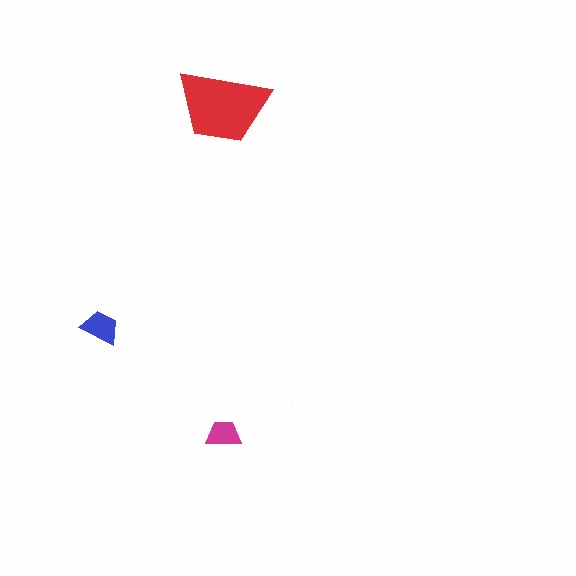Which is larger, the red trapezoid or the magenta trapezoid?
The red one.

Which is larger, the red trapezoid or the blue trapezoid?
The red one.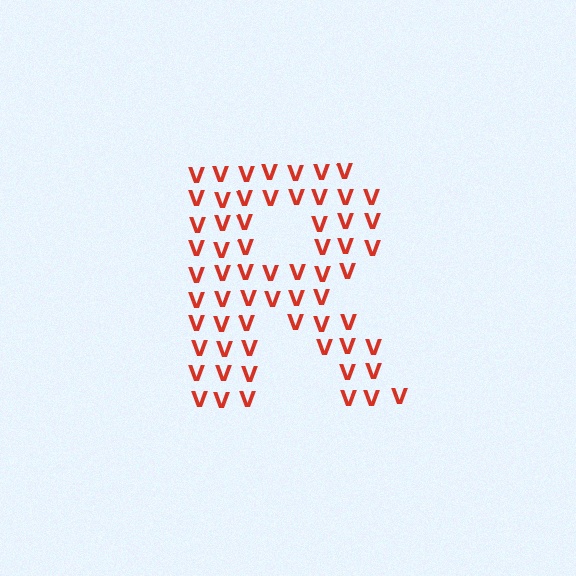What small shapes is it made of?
It is made of small letter V's.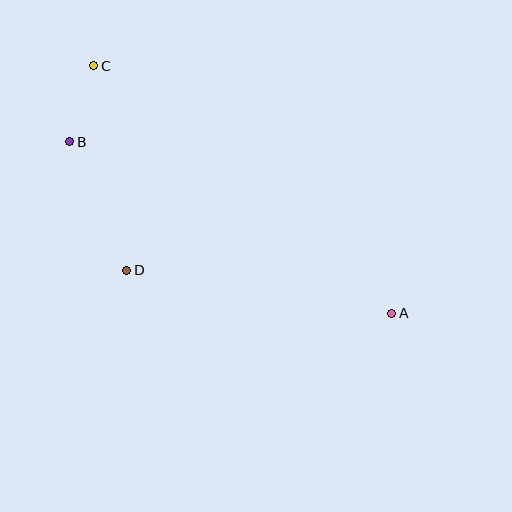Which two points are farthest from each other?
Points A and C are farthest from each other.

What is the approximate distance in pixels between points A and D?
The distance between A and D is approximately 268 pixels.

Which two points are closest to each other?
Points B and C are closest to each other.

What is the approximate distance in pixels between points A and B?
The distance between A and B is approximately 365 pixels.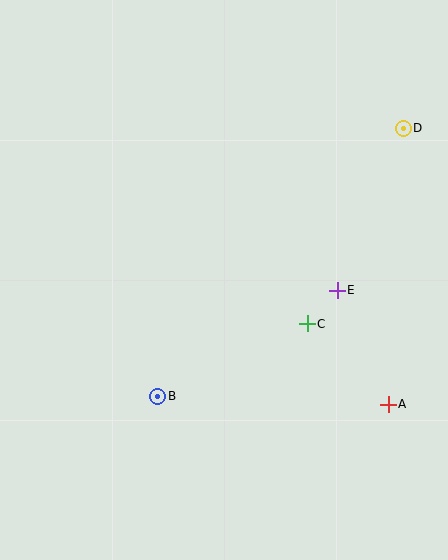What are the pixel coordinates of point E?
Point E is at (337, 290).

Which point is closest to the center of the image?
Point C at (307, 324) is closest to the center.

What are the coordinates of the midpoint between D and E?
The midpoint between D and E is at (370, 209).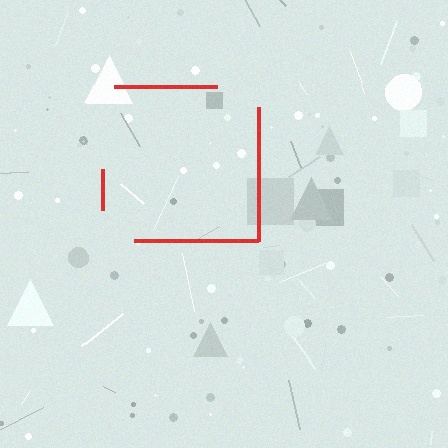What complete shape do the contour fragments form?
The contour fragments form a square.